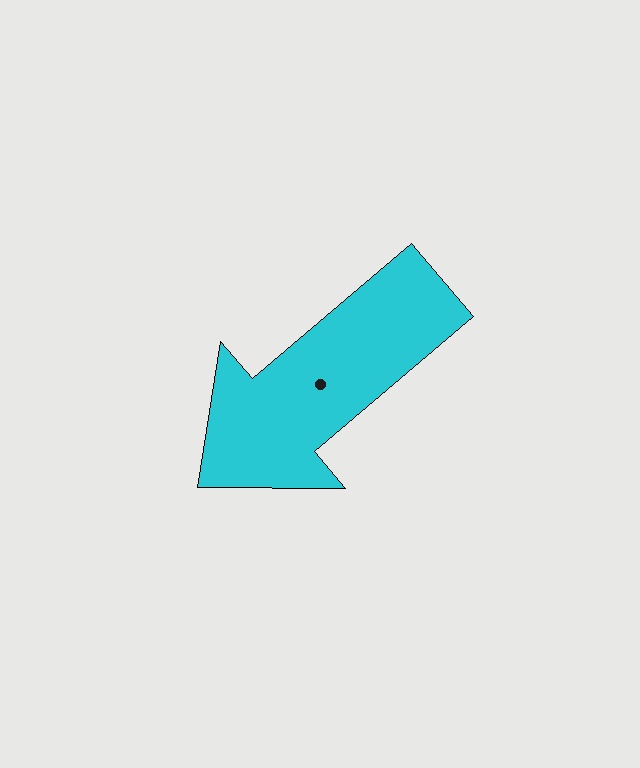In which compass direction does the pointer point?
Southwest.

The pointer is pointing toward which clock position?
Roughly 8 o'clock.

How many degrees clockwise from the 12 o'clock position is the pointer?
Approximately 230 degrees.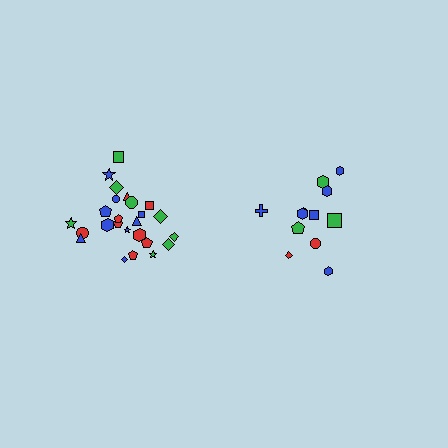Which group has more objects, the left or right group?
The left group.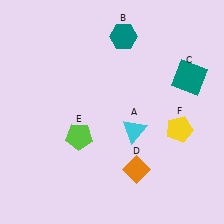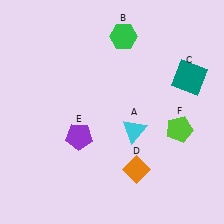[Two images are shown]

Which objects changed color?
B changed from teal to green. E changed from lime to purple. F changed from yellow to lime.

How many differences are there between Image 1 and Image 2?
There are 3 differences between the two images.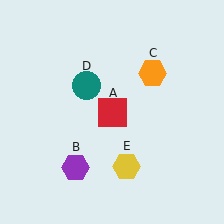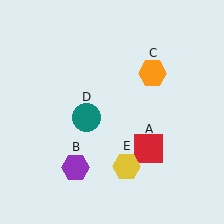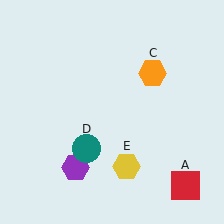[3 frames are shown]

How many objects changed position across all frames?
2 objects changed position: red square (object A), teal circle (object D).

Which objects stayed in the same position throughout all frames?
Purple hexagon (object B) and orange hexagon (object C) and yellow hexagon (object E) remained stationary.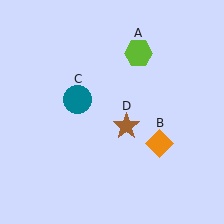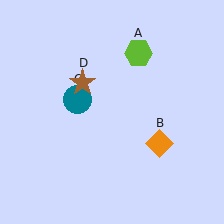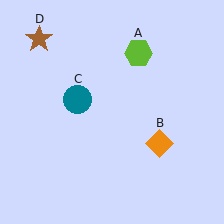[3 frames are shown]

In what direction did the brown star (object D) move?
The brown star (object D) moved up and to the left.